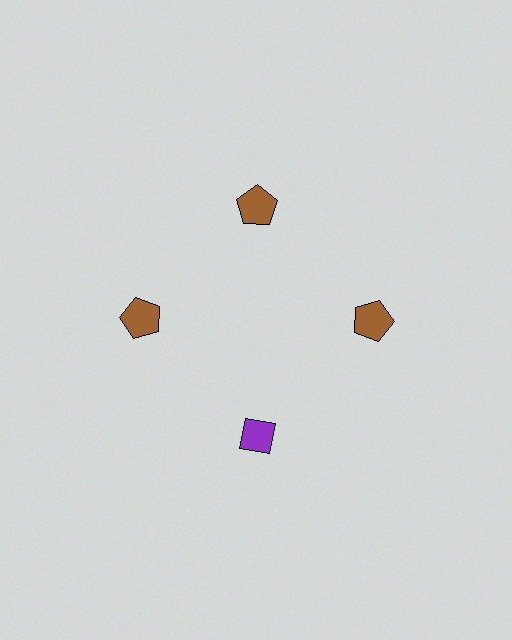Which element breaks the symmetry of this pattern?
The purple diamond at roughly the 6 o'clock position breaks the symmetry. All other shapes are brown pentagons.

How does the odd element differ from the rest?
It differs in both color (purple instead of brown) and shape (diamond instead of pentagon).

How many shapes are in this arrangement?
There are 4 shapes arranged in a ring pattern.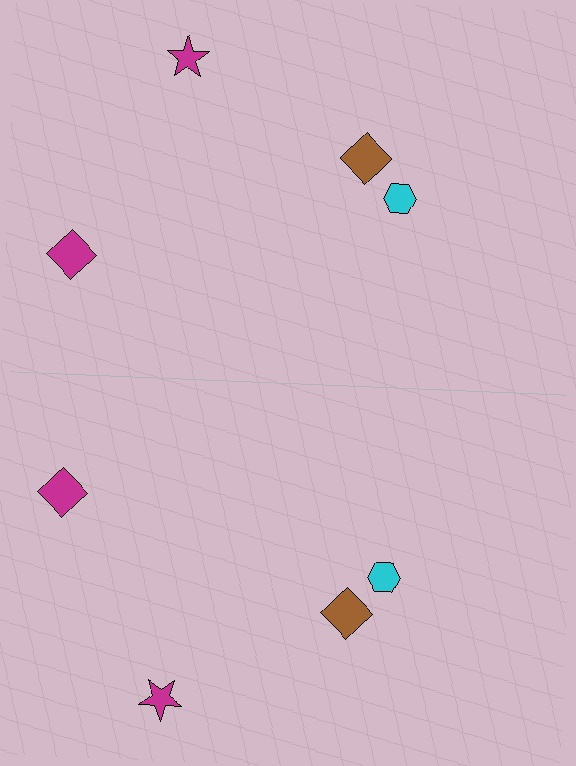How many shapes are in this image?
There are 8 shapes in this image.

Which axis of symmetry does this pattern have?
The pattern has a horizontal axis of symmetry running through the center of the image.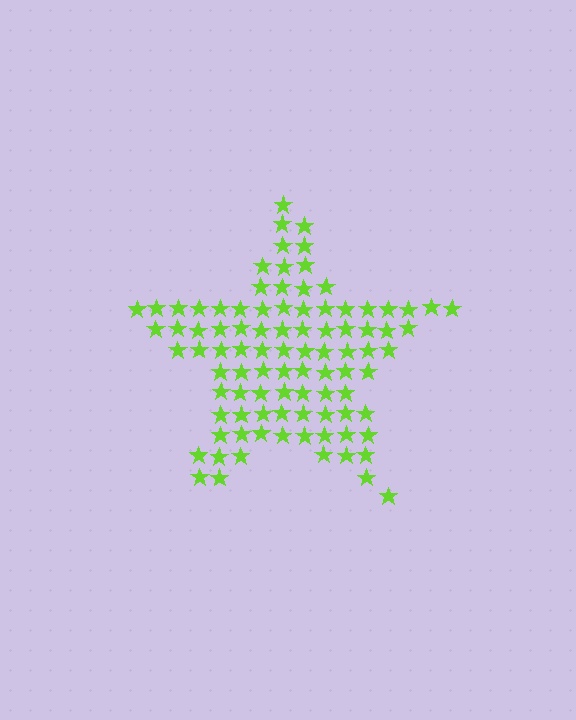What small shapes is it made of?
It is made of small stars.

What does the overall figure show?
The overall figure shows a star.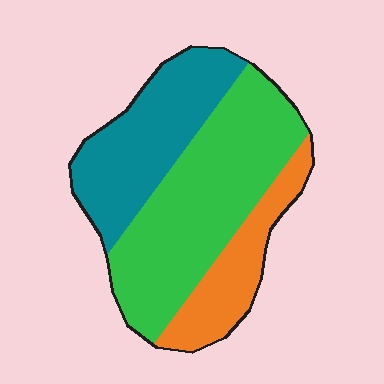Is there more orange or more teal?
Teal.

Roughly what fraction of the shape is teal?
Teal covers roughly 30% of the shape.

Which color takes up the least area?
Orange, at roughly 20%.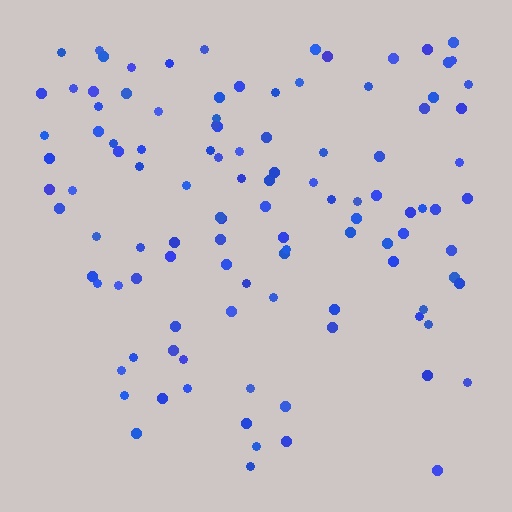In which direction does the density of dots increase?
From bottom to top, with the top side densest.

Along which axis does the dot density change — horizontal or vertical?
Vertical.